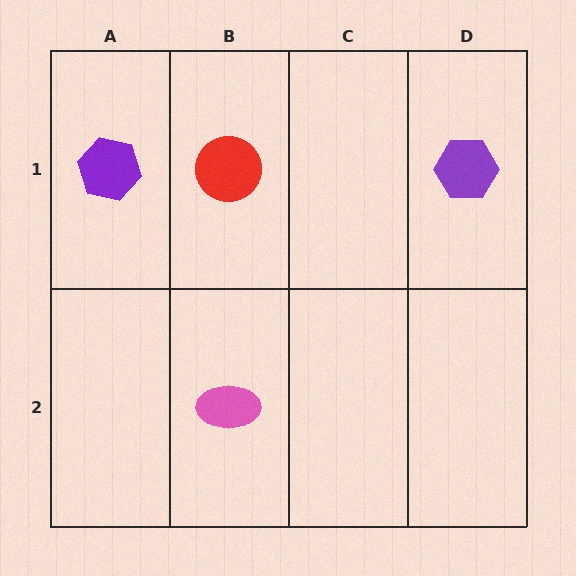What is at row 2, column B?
A pink ellipse.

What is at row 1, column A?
A purple hexagon.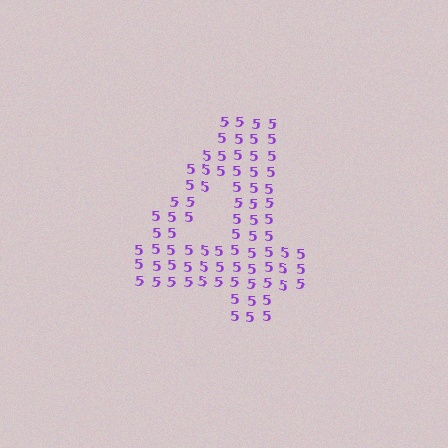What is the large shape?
The large shape is the digit 4.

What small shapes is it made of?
It is made of small digit 5's.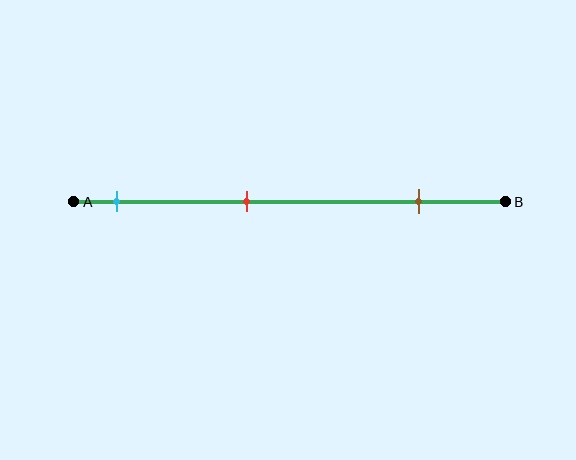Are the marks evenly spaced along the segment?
Yes, the marks are approximately evenly spaced.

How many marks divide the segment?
There are 3 marks dividing the segment.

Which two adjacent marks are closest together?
The cyan and red marks are the closest adjacent pair.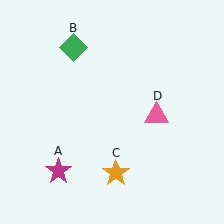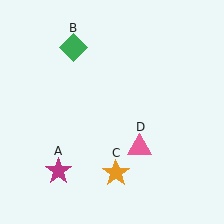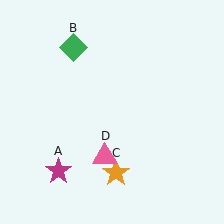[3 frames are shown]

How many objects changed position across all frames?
1 object changed position: pink triangle (object D).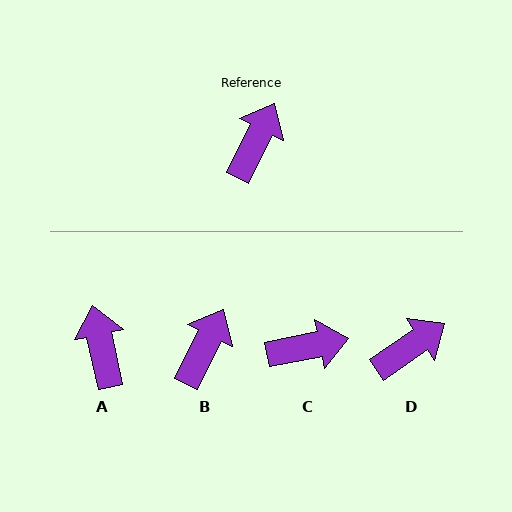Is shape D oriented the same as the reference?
No, it is off by about 29 degrees.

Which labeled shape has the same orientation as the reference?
B.